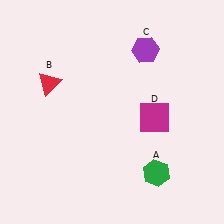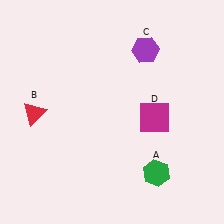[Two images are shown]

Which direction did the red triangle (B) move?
The red triangle (B) moved down.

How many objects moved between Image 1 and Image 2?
1 object moved between the two images.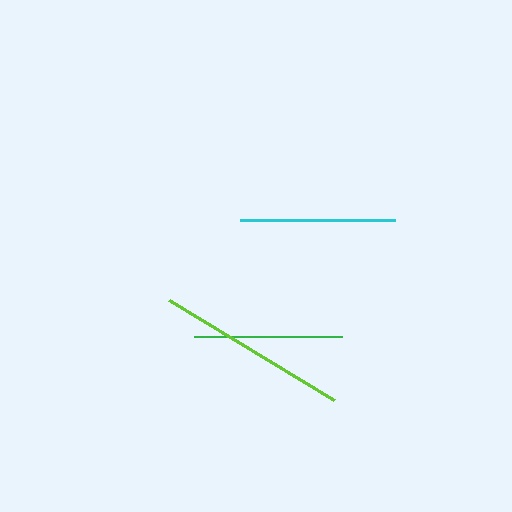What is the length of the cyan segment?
The cyan segment is approximately 155 pixels long.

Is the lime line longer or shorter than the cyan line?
The lime line is longer than the cyan line.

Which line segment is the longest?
The lime line is the longest at approximately 193 pixels.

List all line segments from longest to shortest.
From longest to shortest: lime, cyan, green.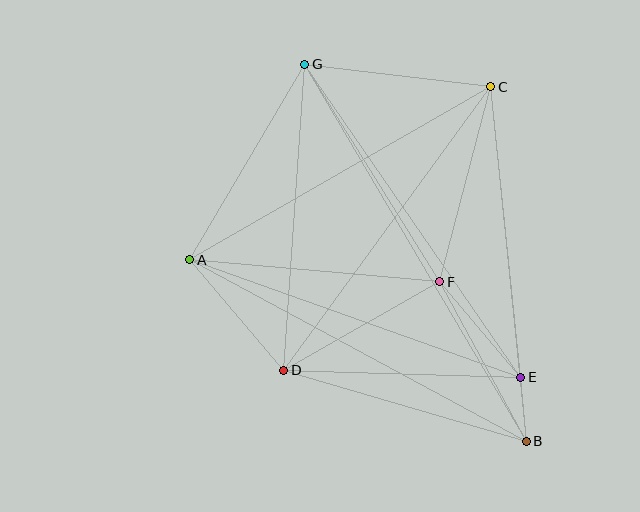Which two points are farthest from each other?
Points B and G are farthest from each other.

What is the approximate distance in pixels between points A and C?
The distance between A and C is approximately 347 pixels.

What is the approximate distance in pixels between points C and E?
The distance between C and E is approximately 292 pixels.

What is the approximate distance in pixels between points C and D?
The distance between C and D is approximately 351 pixels.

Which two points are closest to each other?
Points B and E are closest to each other.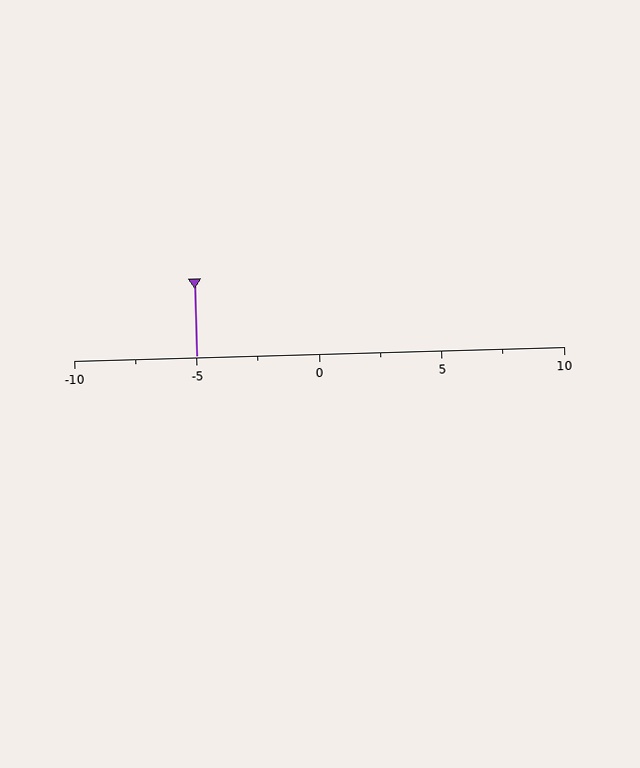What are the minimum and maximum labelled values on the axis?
The axis runs from -10 to 10.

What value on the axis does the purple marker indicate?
The marker indicates approximately -5.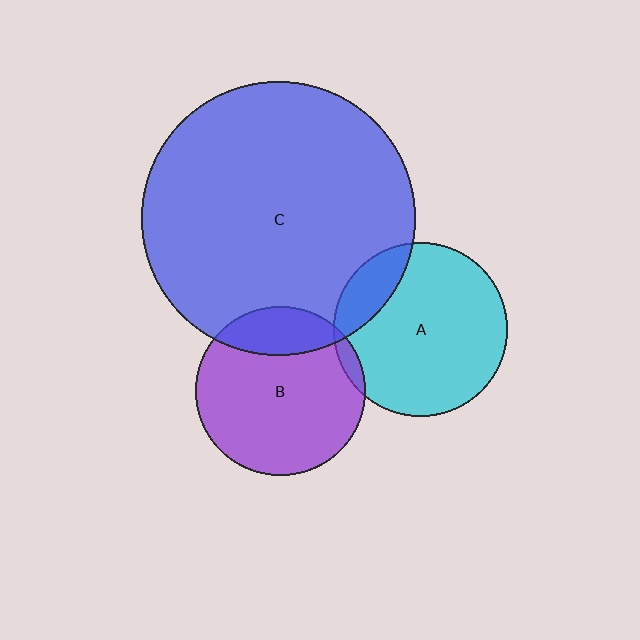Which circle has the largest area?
Circle C (blue).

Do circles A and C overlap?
Yes.